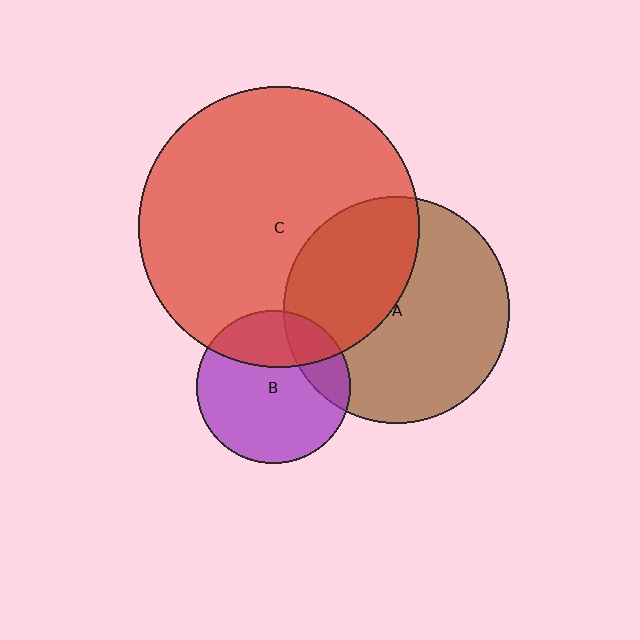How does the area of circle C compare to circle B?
Approximately 3.4 times.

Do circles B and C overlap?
Yes.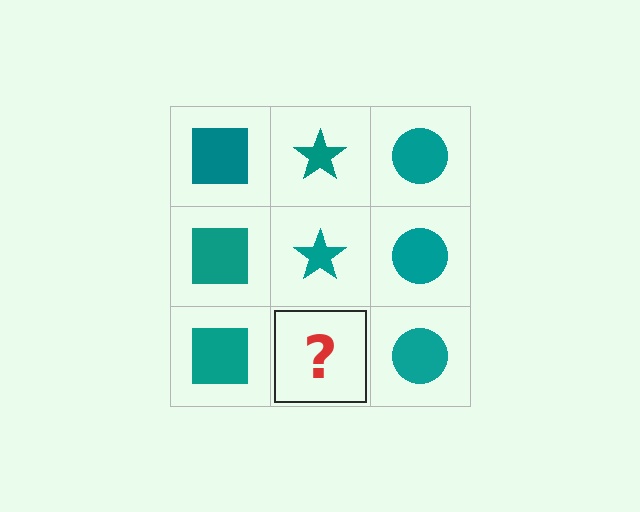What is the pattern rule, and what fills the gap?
The rule is that each column has a consistent shape. The gap should be filled with a teal star.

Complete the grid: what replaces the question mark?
The question mark should be replaced with a teal star.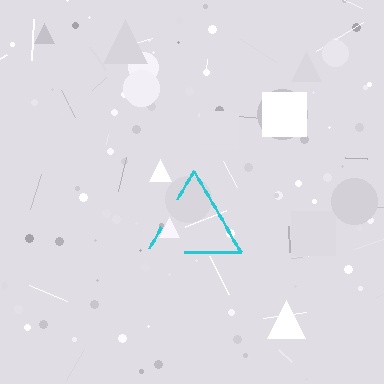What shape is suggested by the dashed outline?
The dashed outline suggests a triangle.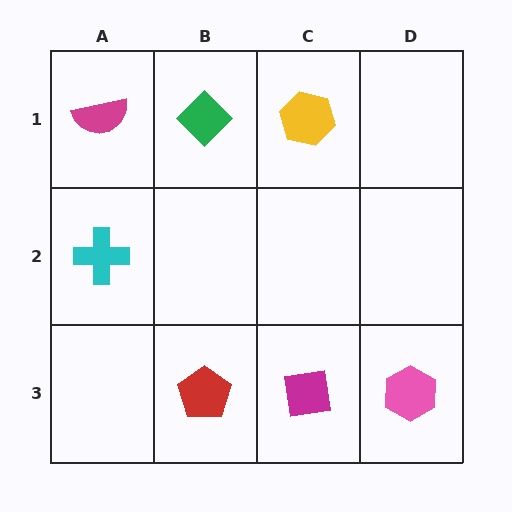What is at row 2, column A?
A cyan cross.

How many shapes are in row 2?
1 shape.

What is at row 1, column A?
A magenta semicircle.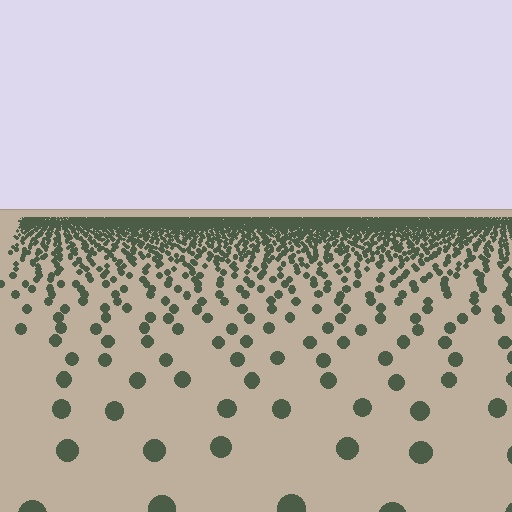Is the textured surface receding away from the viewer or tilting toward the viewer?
The surface is receding away from the viewer. Texture elements get smaller and denser toward the top.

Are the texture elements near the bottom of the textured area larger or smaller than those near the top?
Larger. Near the bottom, elements are closer to the viewer and appear at a bigger on-screen size.